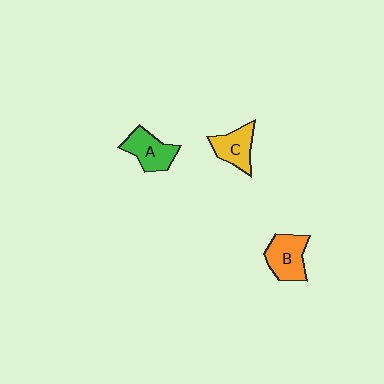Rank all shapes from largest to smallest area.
From largest to smallest: B (orange), A (green), C (yellow).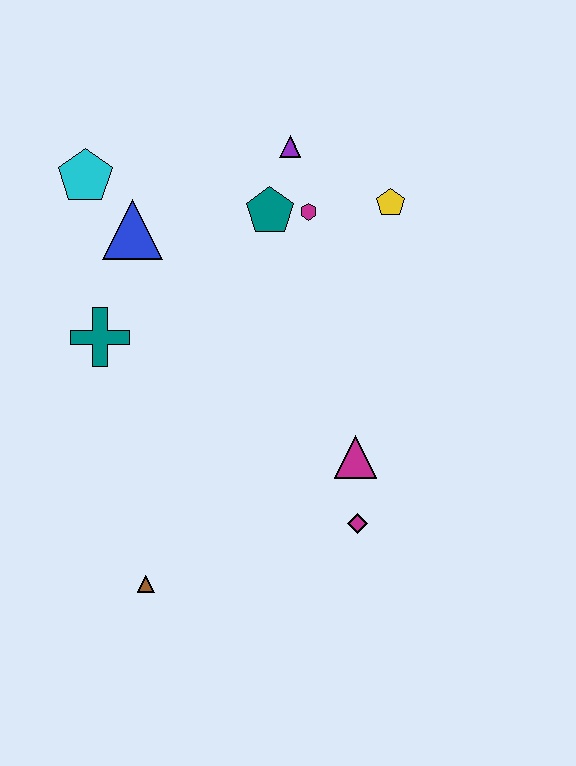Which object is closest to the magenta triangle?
The magenta diamond is closest to the magenta triangle.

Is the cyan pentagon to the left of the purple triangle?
Yes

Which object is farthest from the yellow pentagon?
The brown triangle is farthest from the yellow pentagon.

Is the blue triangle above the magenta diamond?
Yes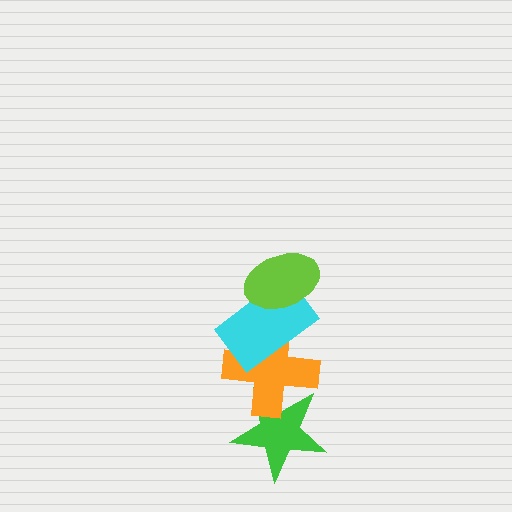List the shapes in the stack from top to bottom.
From top to bottom: the lime ellipse, the cyan rectangle, the orange cross, the green star.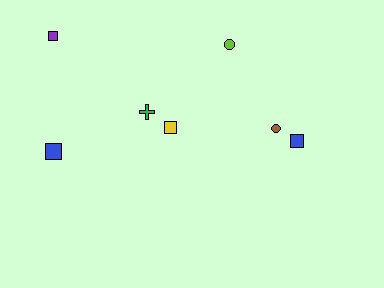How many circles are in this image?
There are 2 circles.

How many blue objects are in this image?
There are 2 blue objects.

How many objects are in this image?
There are 7 objects.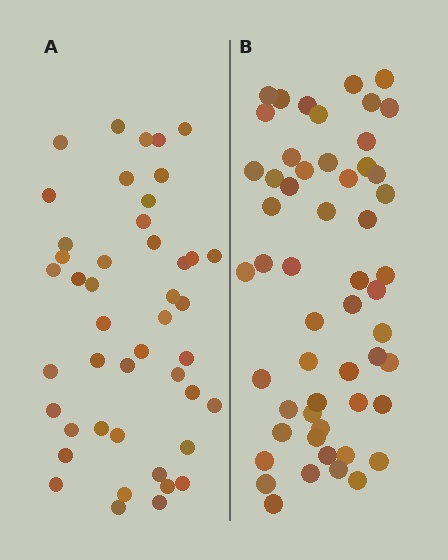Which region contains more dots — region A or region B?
Region B (the right region) has more dots.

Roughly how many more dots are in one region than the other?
Region B has roughly 8 or so more dots than region A.